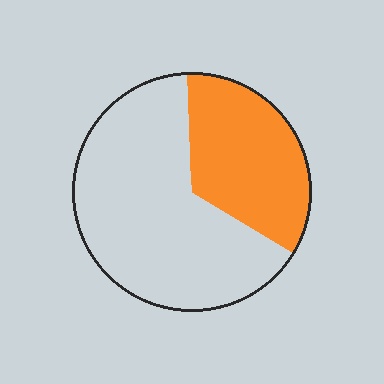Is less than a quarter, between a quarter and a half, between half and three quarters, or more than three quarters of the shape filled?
Between a quarter and a half.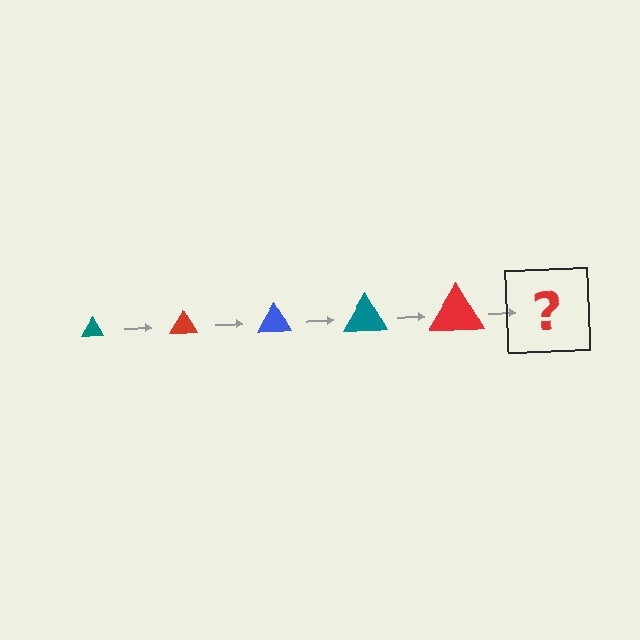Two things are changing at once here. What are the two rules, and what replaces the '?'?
The two rules are that the triangle grows larger each step and the color cycles through teal, red, and blue. The '?' should be a blue triangle, larger than the previous one.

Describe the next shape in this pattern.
It should be a blue triangle, larger than the previous one.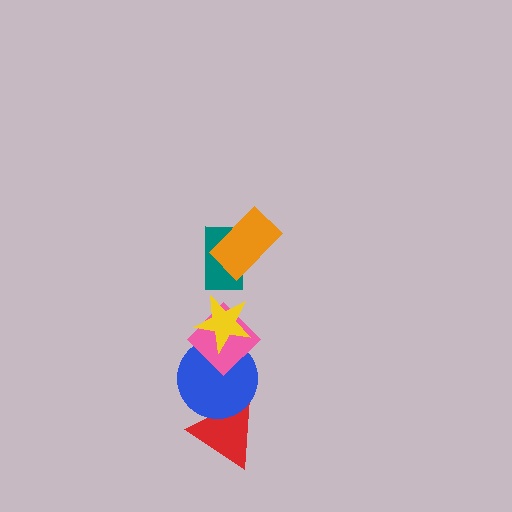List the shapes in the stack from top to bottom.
From top to bottom: the orange rectangle, the teal rectangle, the yellow star, the pink diamond, the blue circle, the red triangle.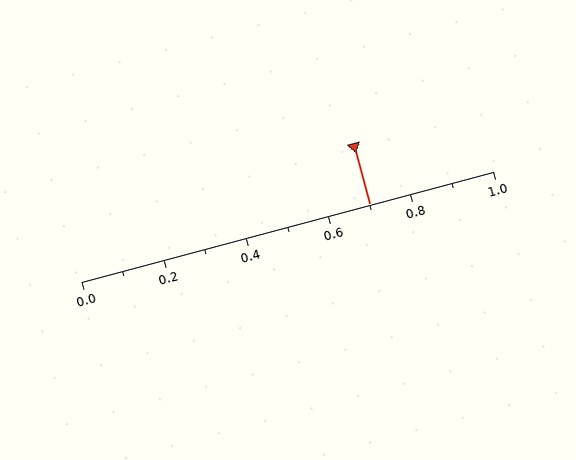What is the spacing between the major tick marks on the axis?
The major ticks are spaced 0.2 apart.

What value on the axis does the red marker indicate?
The marker indicates approximately 0.7.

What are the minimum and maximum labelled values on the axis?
The axis runs from 0.0 to 1.0.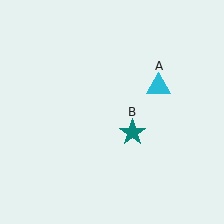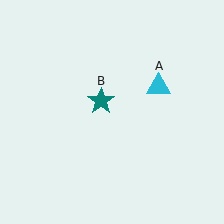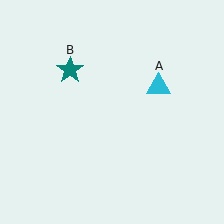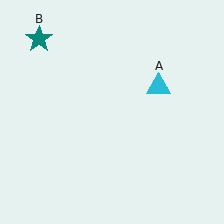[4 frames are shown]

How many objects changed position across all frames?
1 object changed position: teal star (object B).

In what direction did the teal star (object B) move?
The teal star (object B) moved up and to the left.